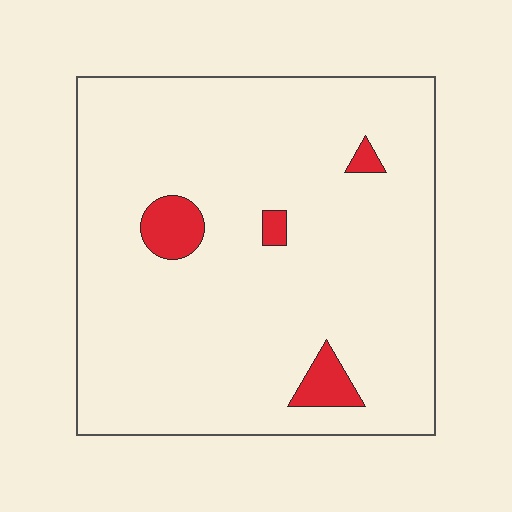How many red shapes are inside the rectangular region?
4.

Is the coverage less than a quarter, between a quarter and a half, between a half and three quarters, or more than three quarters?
Less than a quarter.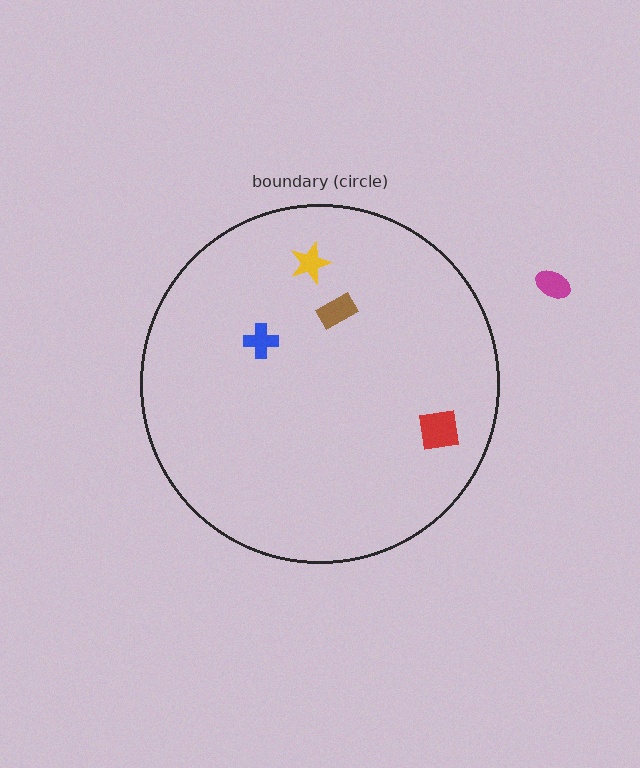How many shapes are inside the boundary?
4 inside, 1 outside.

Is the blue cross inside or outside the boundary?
Inside.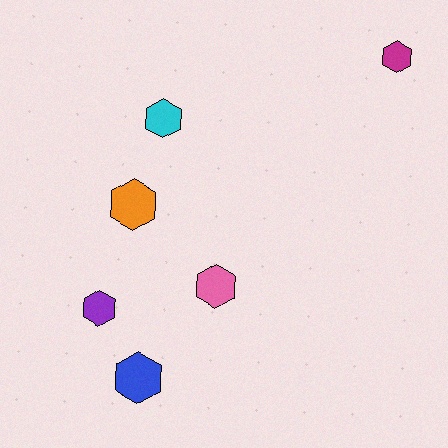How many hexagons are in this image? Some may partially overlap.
There are 6 hexagons.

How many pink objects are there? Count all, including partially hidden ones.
There is 1 pink object.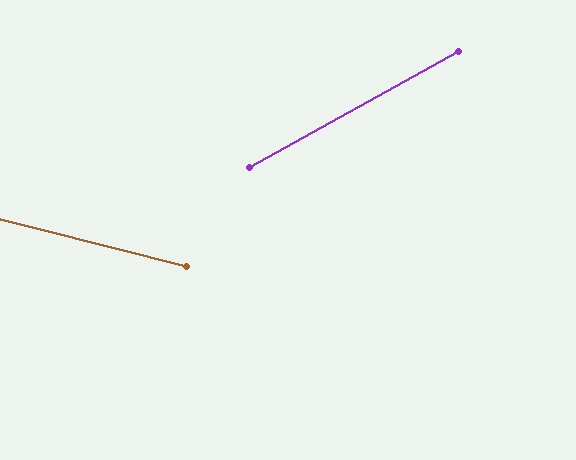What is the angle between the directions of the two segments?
Approximately 43 degrees.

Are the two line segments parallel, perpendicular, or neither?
Neither parallel nor perpendicular — they differ by about 43°.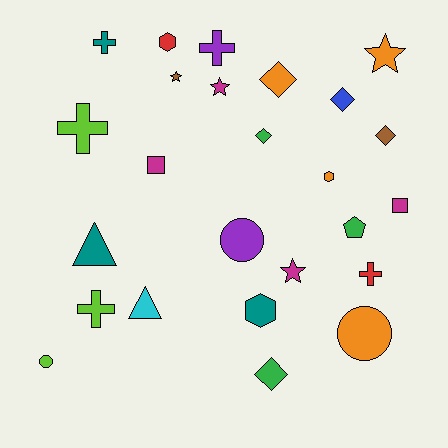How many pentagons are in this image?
There is 1 pentagon.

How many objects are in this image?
There are 25 objects.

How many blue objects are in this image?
There is 1 blue object.